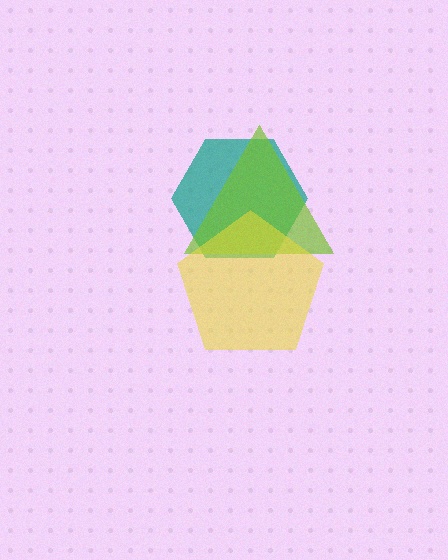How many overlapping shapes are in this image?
There are 3 overlapping shapes in the image.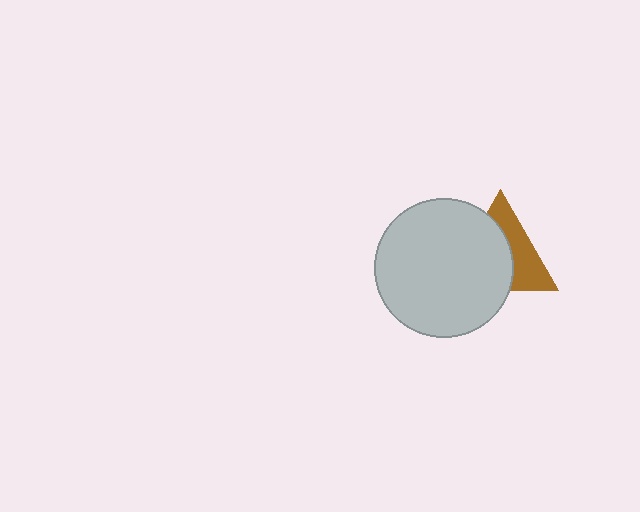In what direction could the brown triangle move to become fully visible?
The brown triangle could move right. That would shift it out from behind the light gray circle entirely.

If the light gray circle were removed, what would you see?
You would see the complete brown triangle.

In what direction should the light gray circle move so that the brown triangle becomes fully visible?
The light gray circle should move left. That is the shortest direction to clear the overlap and leave the brown triangle fully visible.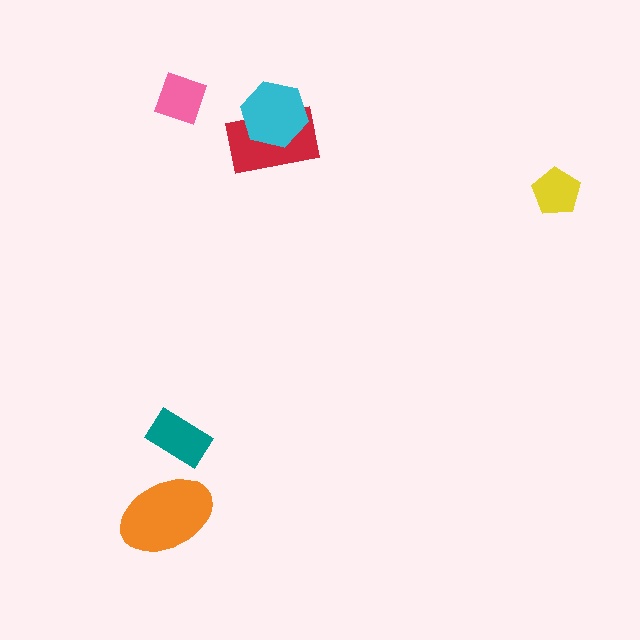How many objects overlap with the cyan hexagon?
1 object overlaps with the cyan hexagon.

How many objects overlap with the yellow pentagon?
0 objects overlap with the yellow pentagon.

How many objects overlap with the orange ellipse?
0 objects overlap with the orange ellipse.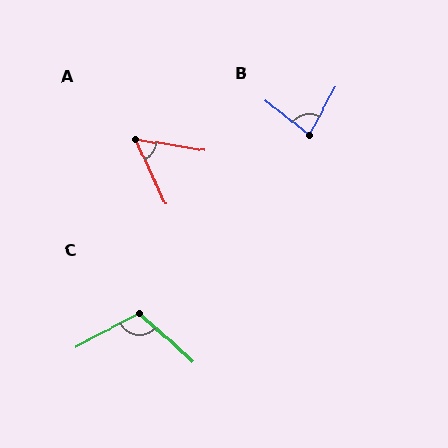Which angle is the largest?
C, at approximately 110 degrees.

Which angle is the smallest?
A, at approximately 56 degrees.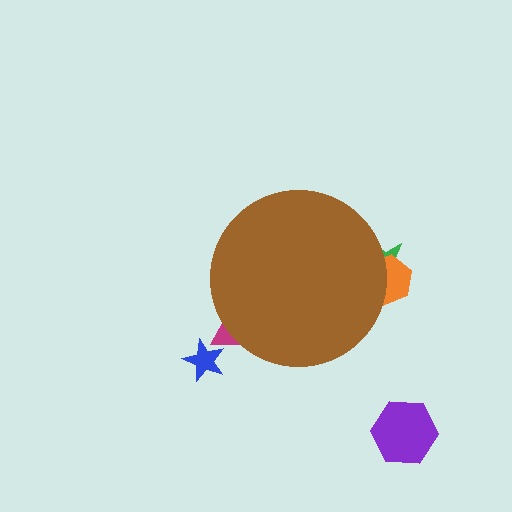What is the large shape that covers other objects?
A brown circle.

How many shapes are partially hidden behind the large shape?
3 shapes are partially hidden.